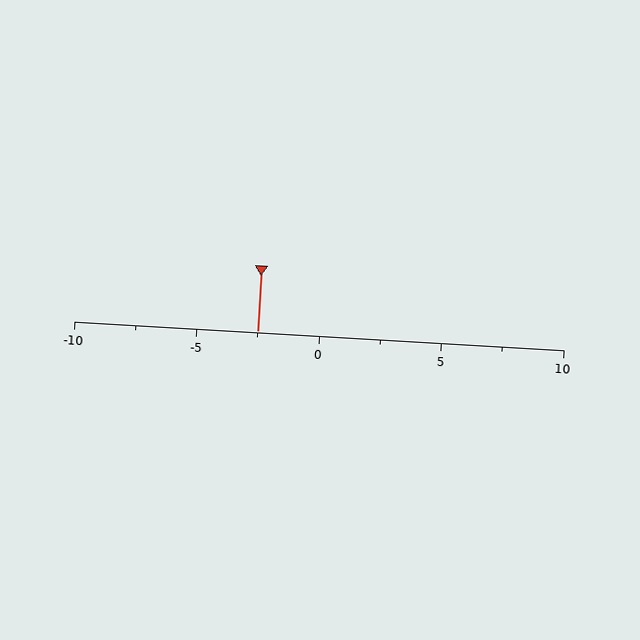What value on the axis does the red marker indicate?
The marker indicates approximately -2.5.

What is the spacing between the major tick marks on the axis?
The major ticks are spaced 5 apart.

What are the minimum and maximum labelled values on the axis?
The axis runs from -10 to 10.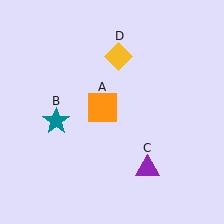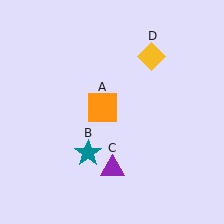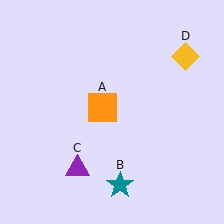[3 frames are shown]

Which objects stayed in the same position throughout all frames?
Orange square (object A) remained stationary.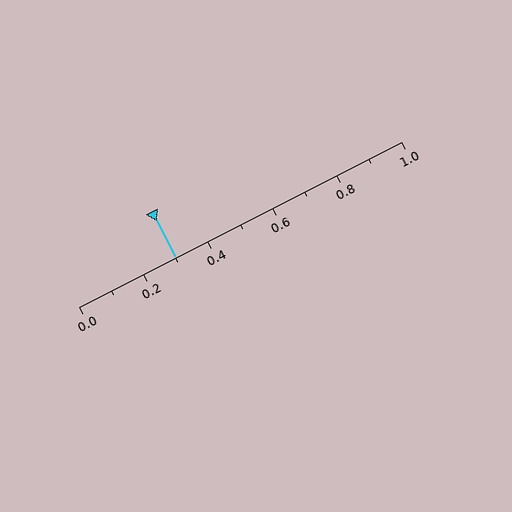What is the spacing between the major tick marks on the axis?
The major ticks are spaced 0.2 apart.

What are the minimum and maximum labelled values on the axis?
The axis runs from 0.0 to 1.0.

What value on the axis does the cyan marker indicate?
The marker indicates approximately 0.3.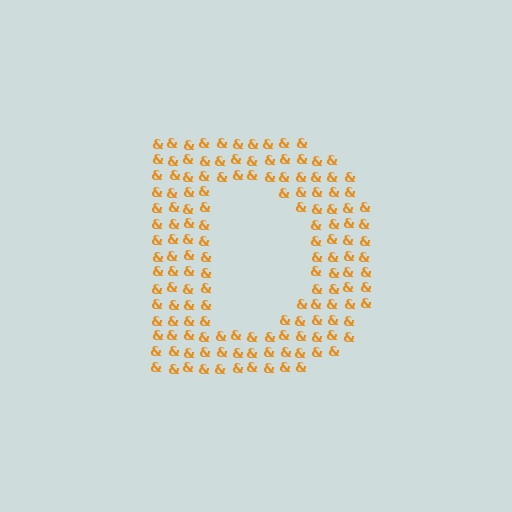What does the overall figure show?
The overall figure shows the letter D.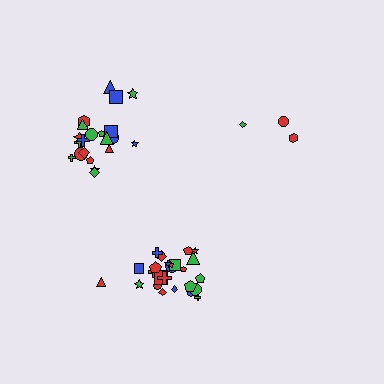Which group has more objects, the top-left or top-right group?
The top-left group.